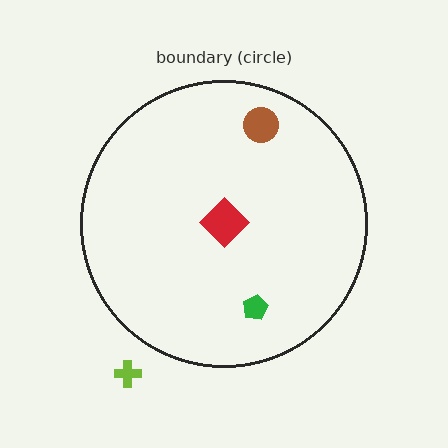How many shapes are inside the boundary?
3 inside, 1 outside.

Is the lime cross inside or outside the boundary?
Outside.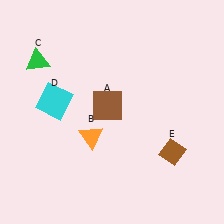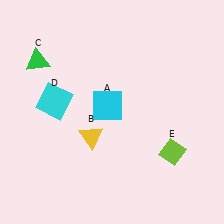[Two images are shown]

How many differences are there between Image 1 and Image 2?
There are 3 differences between the two images.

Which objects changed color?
A changed from brown to cyan. B changed from orange to yellow. E changed from brown to lime.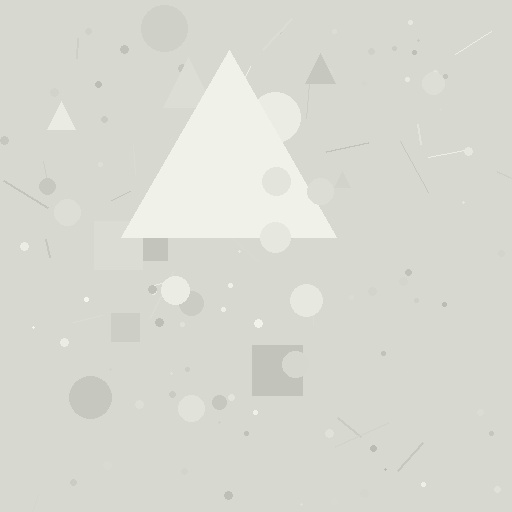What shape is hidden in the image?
A triangle is hidden in the image.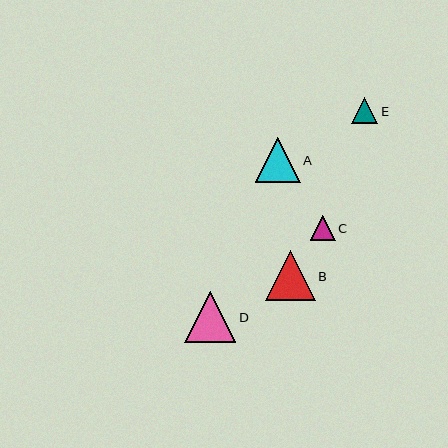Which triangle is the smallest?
Triangle C is the smallest with a size of approximately 25 pixels.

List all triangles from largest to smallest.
From largest to smallest: D, B, A, E, C.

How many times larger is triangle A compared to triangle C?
Triangle A is approximately 1.8 times the size of triangle C.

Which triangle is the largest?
Triangle D is the largest with a size of approximately 51 pixels.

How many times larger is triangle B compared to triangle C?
Triangle B is approximately 2.0 times the size of triangle C.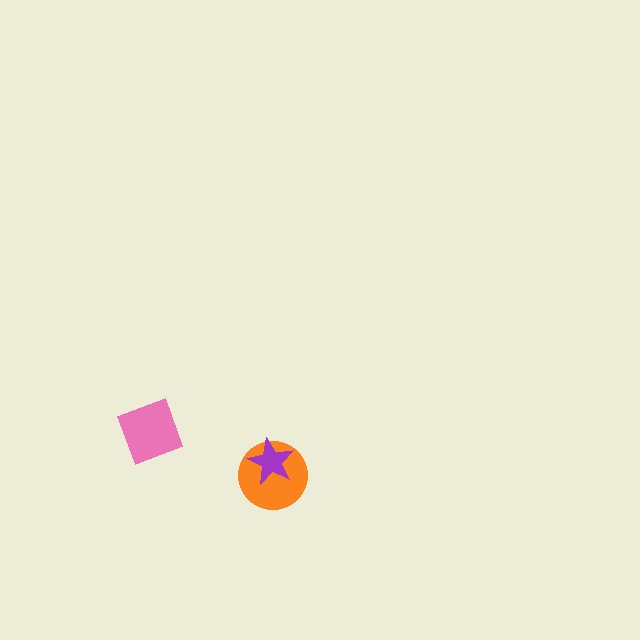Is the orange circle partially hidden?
Yes, it is partially covered by another shape.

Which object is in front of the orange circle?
The purple star is in front of the orange circle.